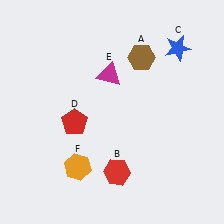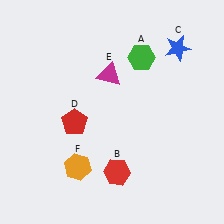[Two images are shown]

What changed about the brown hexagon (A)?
In Image 1, A is brown. In Image 2, it changed to green.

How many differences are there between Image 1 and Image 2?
There is 1 difference between the two images.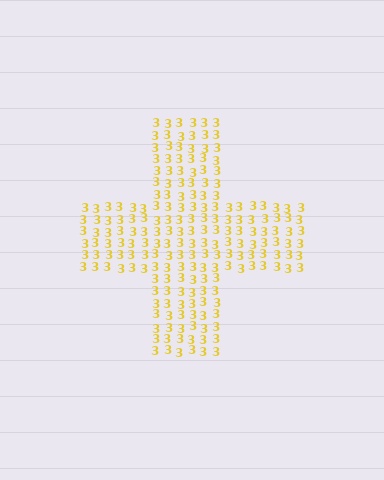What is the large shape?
The large shape is a cross.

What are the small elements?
The small elements are digit 3's.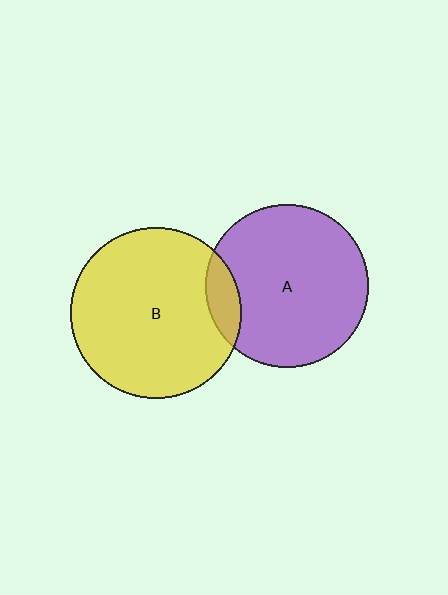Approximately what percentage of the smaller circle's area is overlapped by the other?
Approximately 10%.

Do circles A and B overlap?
Yes.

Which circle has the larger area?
Circle B (yellow).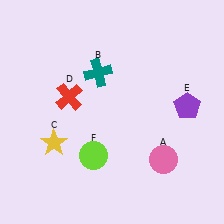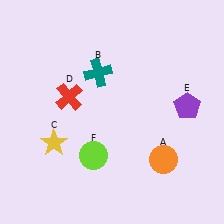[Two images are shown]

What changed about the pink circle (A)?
In Image 1, A is pink. In Image 2, it changed to orange.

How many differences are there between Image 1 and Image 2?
There is 1 difference between the two images.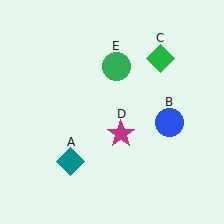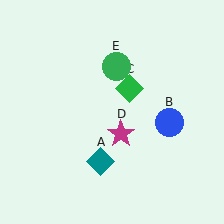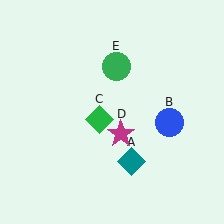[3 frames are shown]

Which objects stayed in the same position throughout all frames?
Blue circle (object B) and magenta star (object D) and green circle (object E) remained stationary.